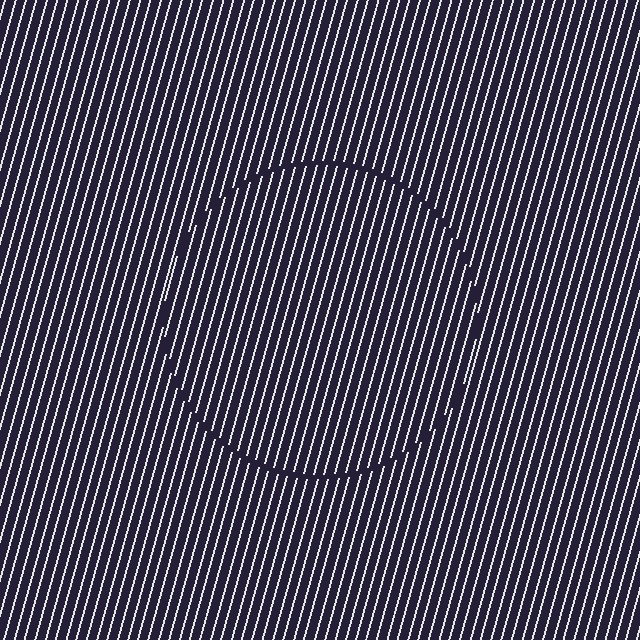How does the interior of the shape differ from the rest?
The interior of the shape contains the same grating, shifted by half a period — the contour is defined by the phase discontinuity where line-ends from the inner and outer gratings abut.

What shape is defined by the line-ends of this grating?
An illusory circle. The interior of the shape contains the same grating, shifted by half a period — the contour is defined by the phase discontinuity where line-ends from the inner and outer gratings abut.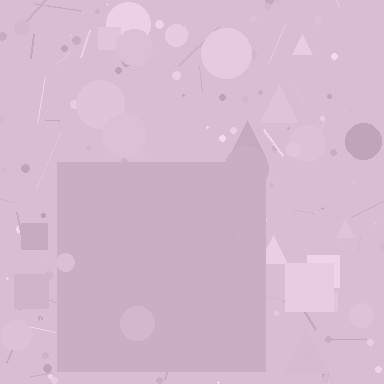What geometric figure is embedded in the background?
A square is embedded in the background.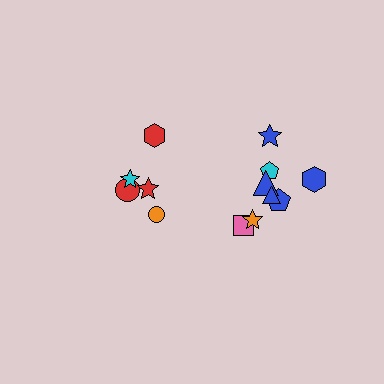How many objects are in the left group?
There are 5 objects.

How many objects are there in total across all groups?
There are 13 objects.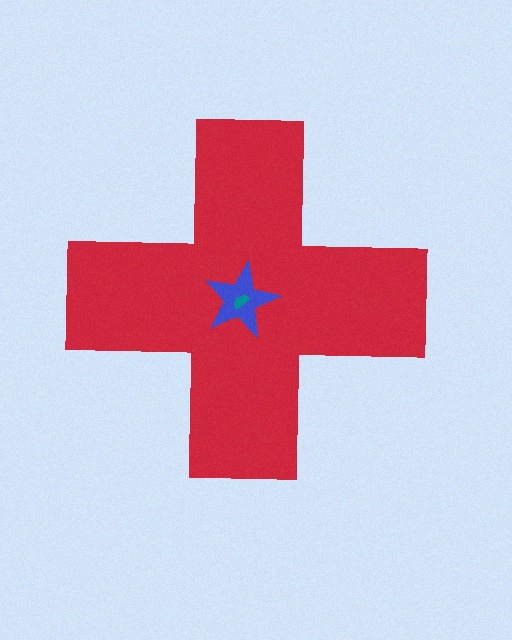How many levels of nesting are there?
3.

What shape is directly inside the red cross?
The blue star.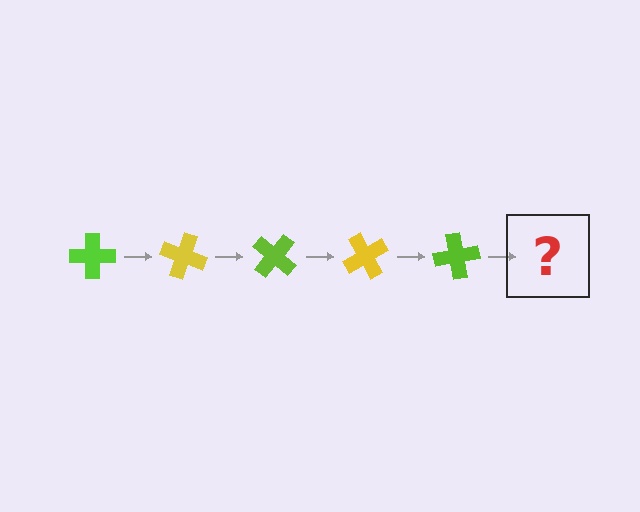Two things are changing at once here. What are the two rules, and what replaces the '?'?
The two rules are that it rotates 20 degrees each step and the color cycles through lime and yellow. The '?' should be a yellow cross, rotated 100 degrees from the start.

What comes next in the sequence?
The next element should be a yellow cross, rotated 100 degrees from the start.